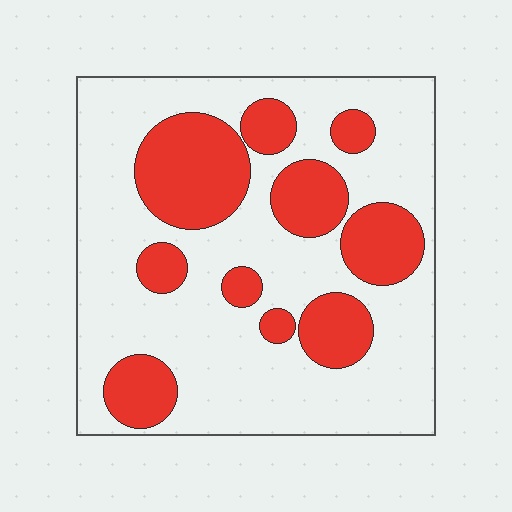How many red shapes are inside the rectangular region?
10.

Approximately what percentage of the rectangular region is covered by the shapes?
Approximately 30%.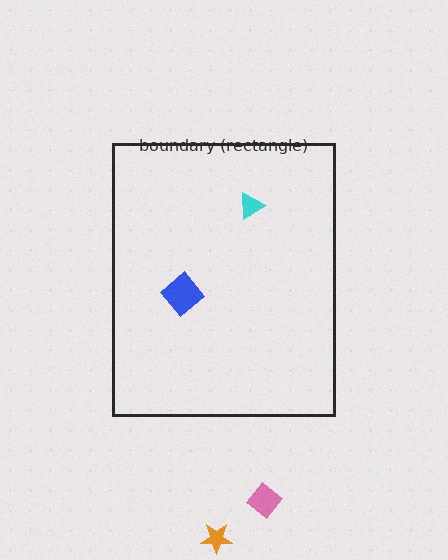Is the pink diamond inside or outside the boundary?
Outside.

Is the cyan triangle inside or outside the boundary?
Inside.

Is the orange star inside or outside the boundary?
Outside.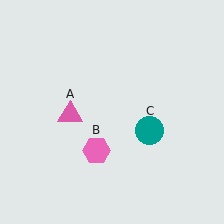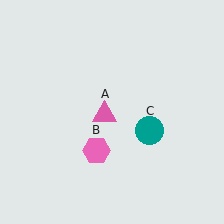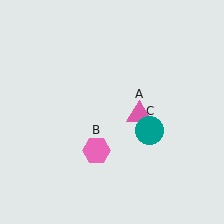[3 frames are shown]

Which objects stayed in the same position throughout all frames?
Pink hexagon (object B) and teal circle (object C) remained stationary.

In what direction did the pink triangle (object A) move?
The pink triangle (object A) moved right.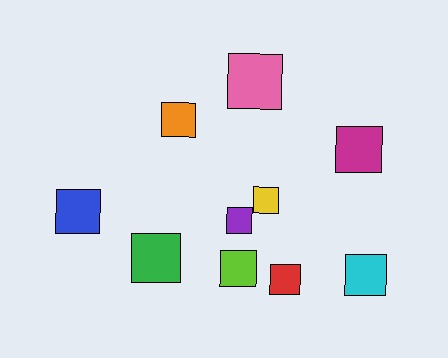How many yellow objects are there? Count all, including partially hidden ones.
There is 1 yellow object.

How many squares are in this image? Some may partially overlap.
There are 10 squares.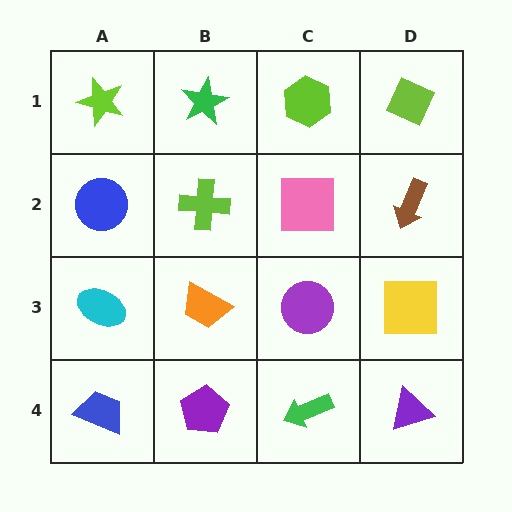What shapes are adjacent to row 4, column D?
A yellow square (row 3, column D), a green arrow (row 4, column C).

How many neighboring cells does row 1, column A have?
2.